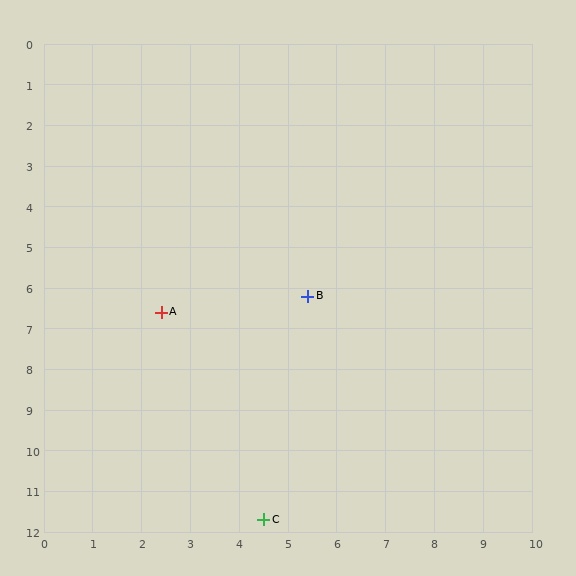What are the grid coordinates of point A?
Point A is at approximately (2.4, 6.6).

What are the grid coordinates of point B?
Point B is at approximately (5.4, 6.2).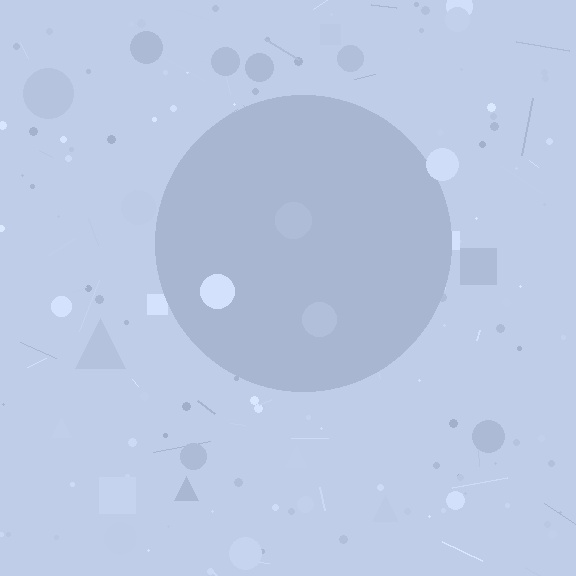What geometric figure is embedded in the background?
A circle is embedded in the background.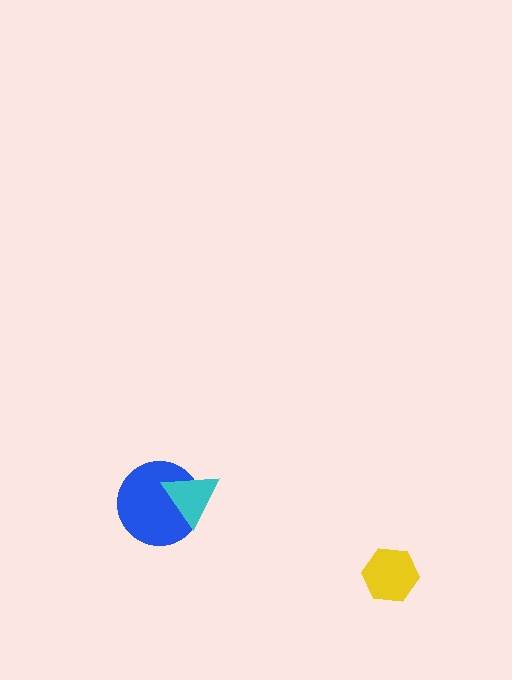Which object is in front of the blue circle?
The cyan triangle is in front of the blue circle.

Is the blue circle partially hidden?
Yes, it is partially covered by another shape.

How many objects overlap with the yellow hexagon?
0 objects overlap with the yellow hexagon.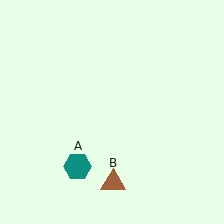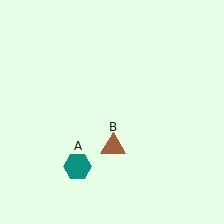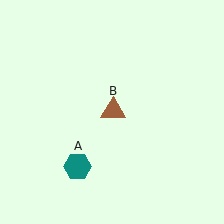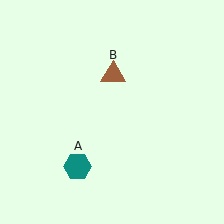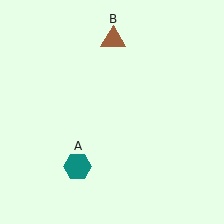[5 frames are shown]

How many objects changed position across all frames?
1 object changed position: brown triangle (object B).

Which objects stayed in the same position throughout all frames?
Teal hexagon (object A) remained stationary.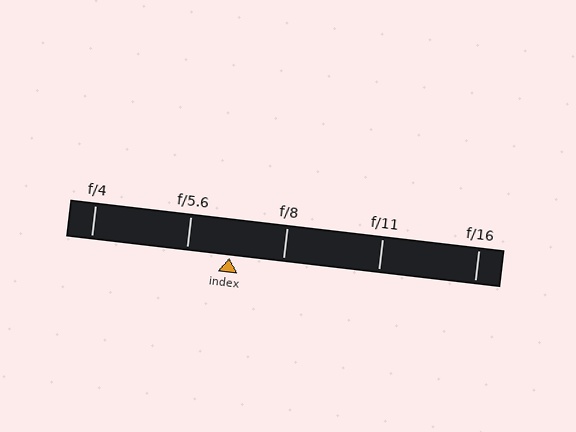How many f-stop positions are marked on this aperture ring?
There are 5 f-stop positions marked.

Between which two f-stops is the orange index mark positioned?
The index mark is between f/5.6 and f/8.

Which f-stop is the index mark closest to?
The index mark is closest to f/5.6.